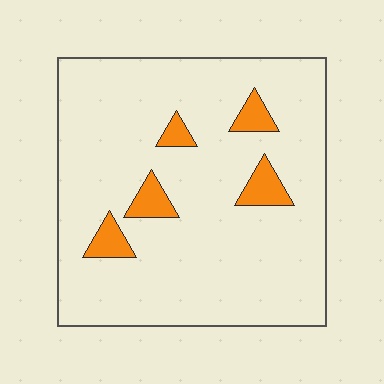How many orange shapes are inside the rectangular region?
5.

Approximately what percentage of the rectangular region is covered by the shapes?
Approximately 10%.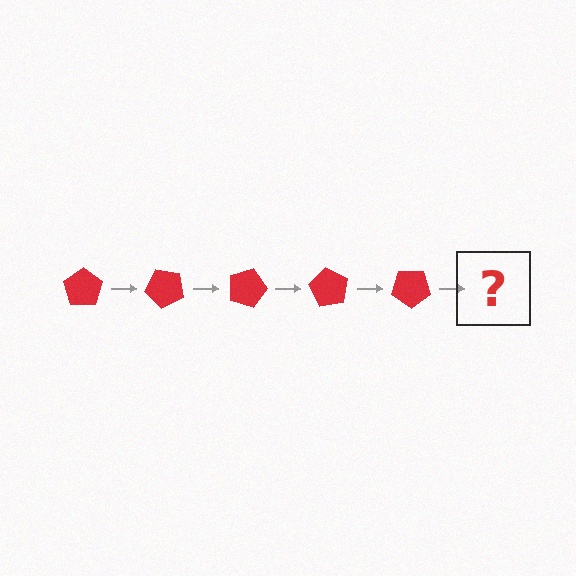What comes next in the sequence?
The next element should be a red pentagon rotated 225 degrees.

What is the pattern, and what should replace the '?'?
The pattern is that the pentagon rotates 45 degrees each step. The '?' should be a red pentagon rotated 225 degrees.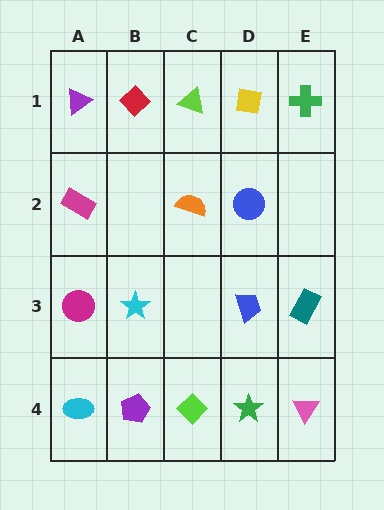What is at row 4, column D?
A green star.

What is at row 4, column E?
A pink triangle.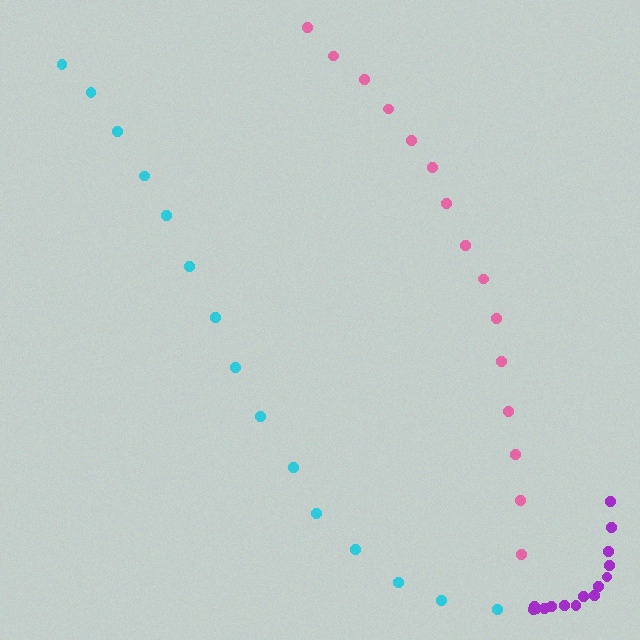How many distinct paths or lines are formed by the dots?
There are 3 distinct paths.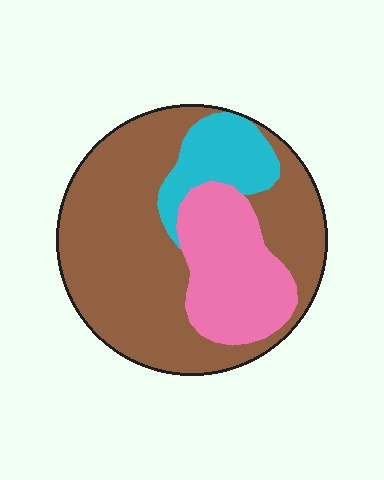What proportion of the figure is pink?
Pink takes up less than a quarter of the figure.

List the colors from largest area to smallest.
From largest to smallest: brown, pink, cyan.